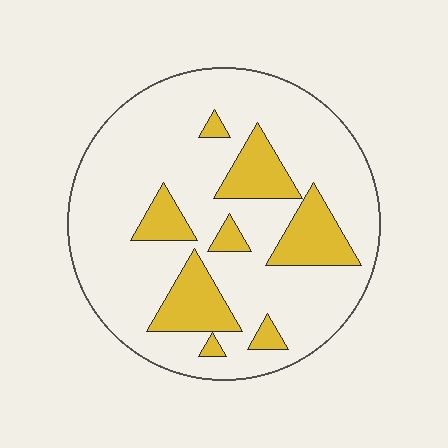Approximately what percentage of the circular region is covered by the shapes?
Approximately 20%.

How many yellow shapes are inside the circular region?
8.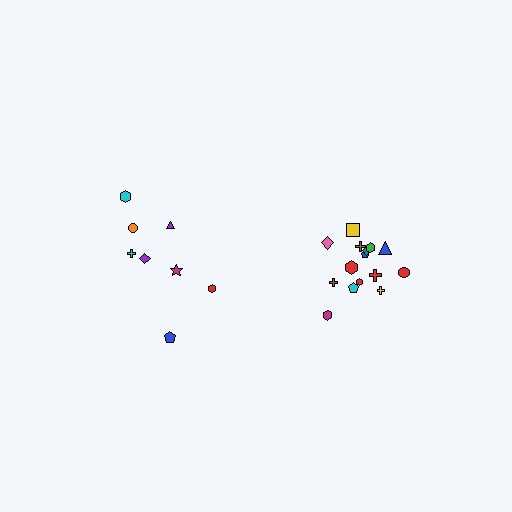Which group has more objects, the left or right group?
The right group.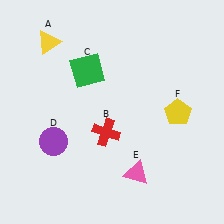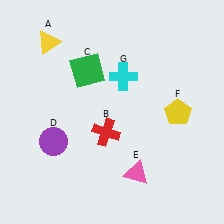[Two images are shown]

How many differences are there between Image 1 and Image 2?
There is 1 difference between the two images.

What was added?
A cyan cross (G) was added in Image 2.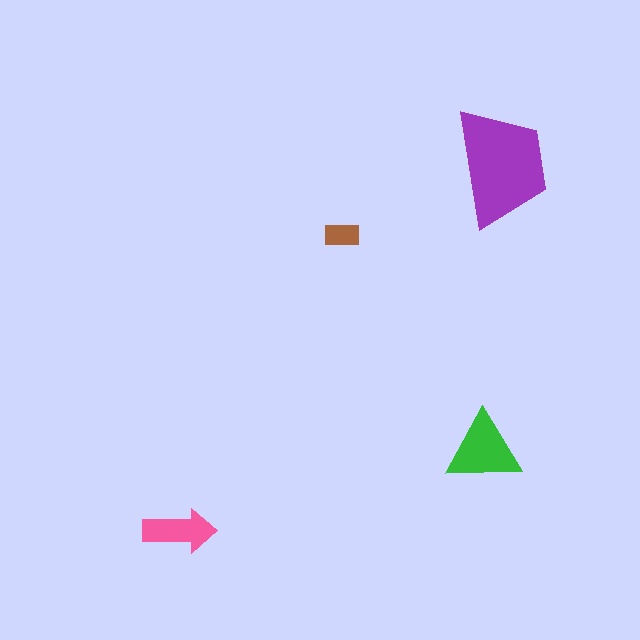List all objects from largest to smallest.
The purple trapezoid, the green triangle, the pink arrow, the brown rectangle.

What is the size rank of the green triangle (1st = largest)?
2nd.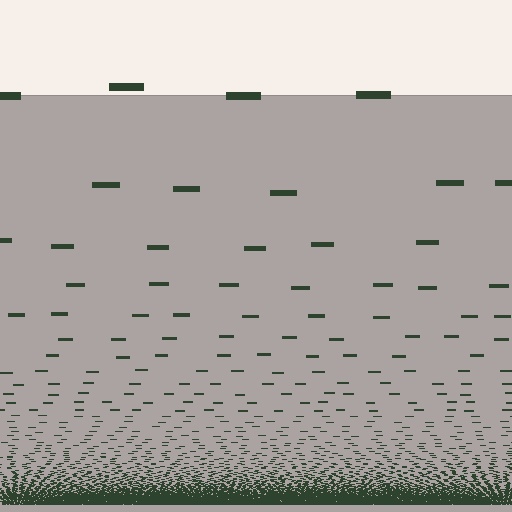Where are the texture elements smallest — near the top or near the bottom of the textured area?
Near the bottom.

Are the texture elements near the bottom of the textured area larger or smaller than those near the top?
Smaller. The gradient is inverted — elements near the bottom are smaller and denser.